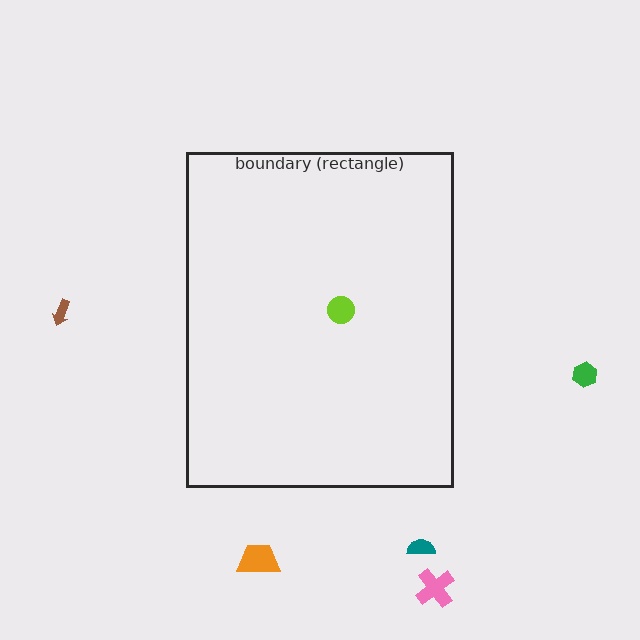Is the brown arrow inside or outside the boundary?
Outside.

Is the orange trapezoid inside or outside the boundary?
Outside.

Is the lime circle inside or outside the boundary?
Inside.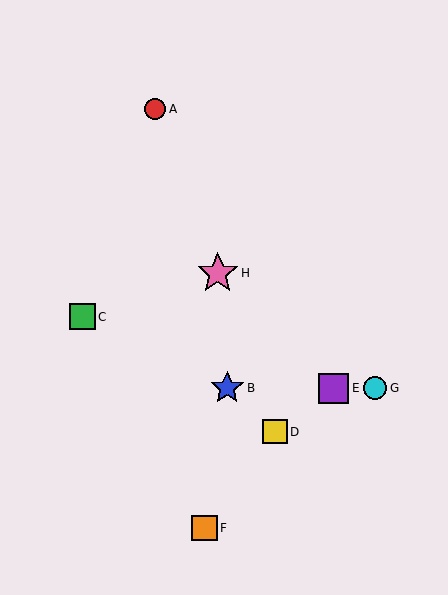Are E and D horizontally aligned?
No, E is at y≈388 and D is at y≈432.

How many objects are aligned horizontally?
3 objects (B, E, G) are aligned horizontally.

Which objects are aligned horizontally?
Objects B, E, G are aligned horizontally.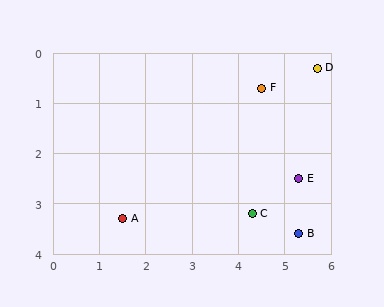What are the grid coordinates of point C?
Point C is at approximately (4.3, 3.2).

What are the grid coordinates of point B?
Point B is at approximately (5.3, 3.6).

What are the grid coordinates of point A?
Point A is at approximately (1.5, 3.3).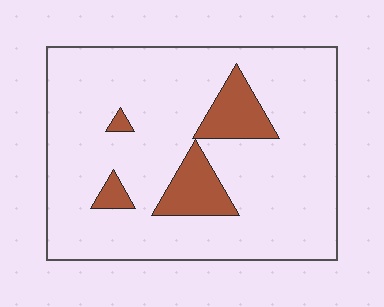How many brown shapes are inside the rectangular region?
4.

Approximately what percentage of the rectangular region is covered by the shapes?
Approximately 15%.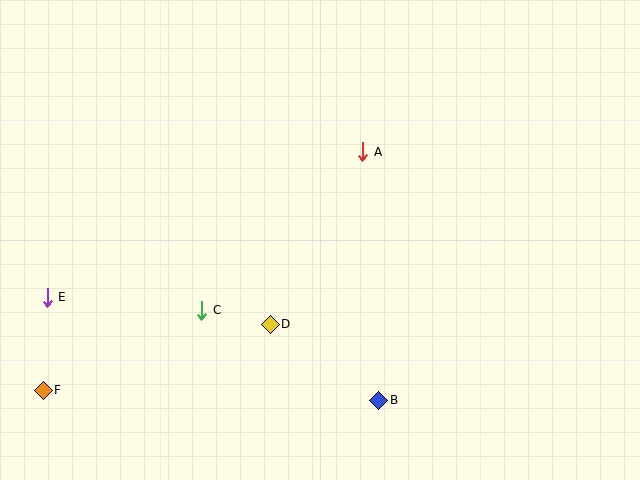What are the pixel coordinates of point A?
Point A is at (363, 152).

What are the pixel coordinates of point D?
Point D is at (270, 324).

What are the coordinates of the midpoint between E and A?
The midpoint between E and A is at (205, 224).